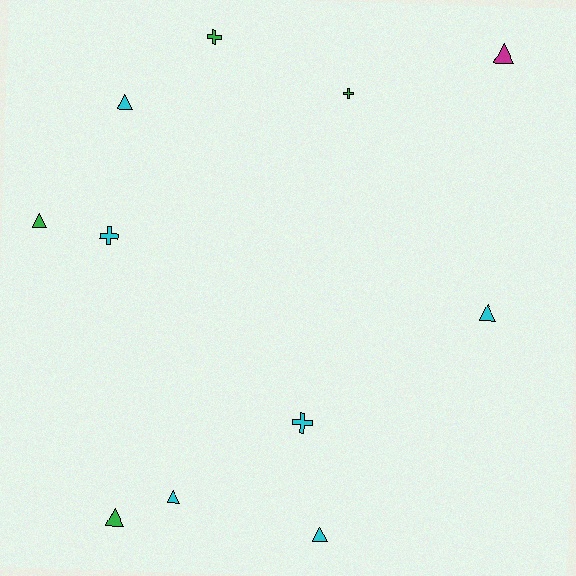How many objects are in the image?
There are 11 objects.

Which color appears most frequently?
Cyan, with 6 objects.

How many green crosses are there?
There are 2 green crosses.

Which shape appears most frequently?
Triangle, with 7 objects.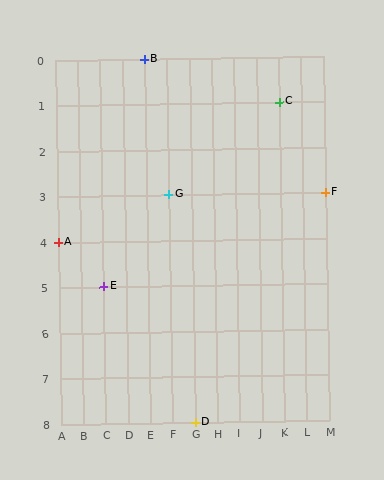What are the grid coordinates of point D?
Point D is at grid coordinates (G, 8).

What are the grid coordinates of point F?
Point F is at grid coordinates (M, 3).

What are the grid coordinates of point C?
Point C is at grid coordinates (K, 1).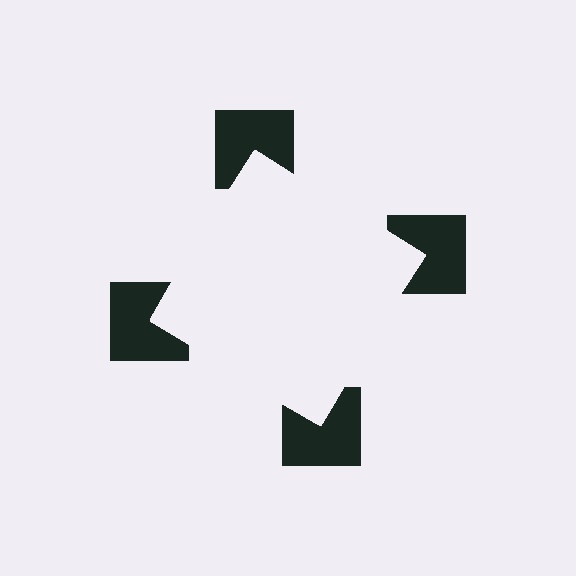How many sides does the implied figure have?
4 sides.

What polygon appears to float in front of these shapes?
An illusory square — its edges are inferred from the aligned wedge cuts in the notched squares, not physically drawn.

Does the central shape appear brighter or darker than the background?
It typically appears slightly brighter than the background, even though no actual brightness change is drawn.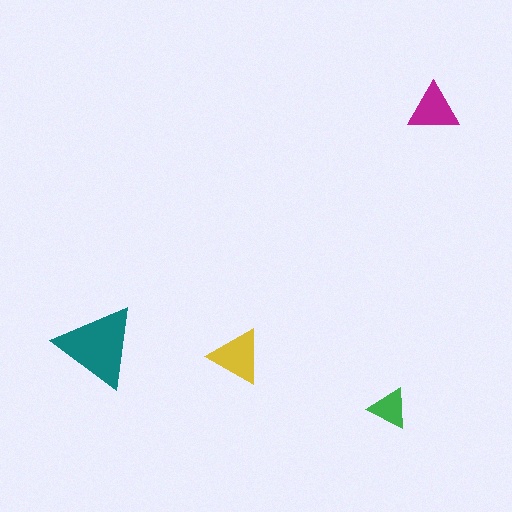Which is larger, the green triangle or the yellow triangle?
The yellow one.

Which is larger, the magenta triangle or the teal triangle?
The teal one.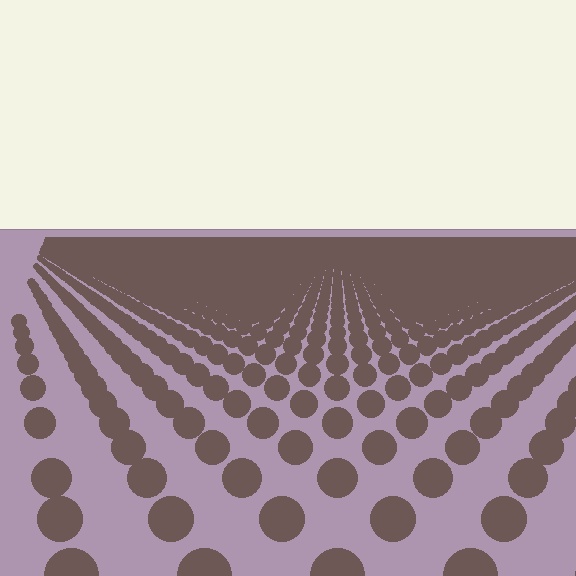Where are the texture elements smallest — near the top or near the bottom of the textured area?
Near the top.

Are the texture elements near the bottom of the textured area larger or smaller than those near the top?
Larger. Near the bottom, elements are closer to the viewer and appear at a bigger on-screen size.